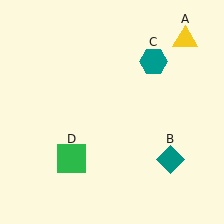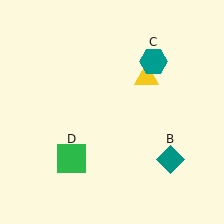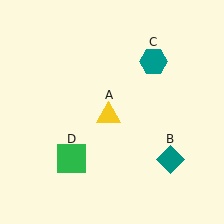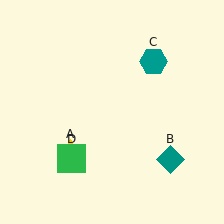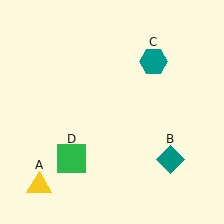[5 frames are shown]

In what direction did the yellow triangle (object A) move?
The yellow triangle (object A) moved down and to the left.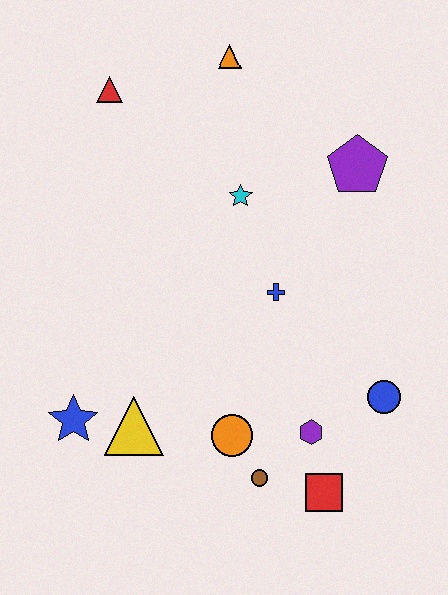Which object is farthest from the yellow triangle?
The orange triangle is farthest from the yellow triangle.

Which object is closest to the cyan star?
The blue cross is closest to the cyan star.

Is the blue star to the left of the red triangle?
Yes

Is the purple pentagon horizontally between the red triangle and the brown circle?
No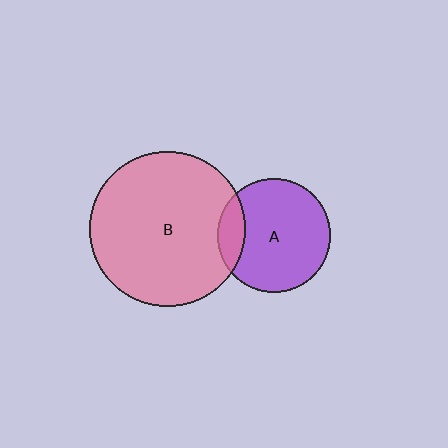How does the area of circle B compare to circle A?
Approximately 1.9 times.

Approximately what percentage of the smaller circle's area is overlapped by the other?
Approximately 15%.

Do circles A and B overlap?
Yes.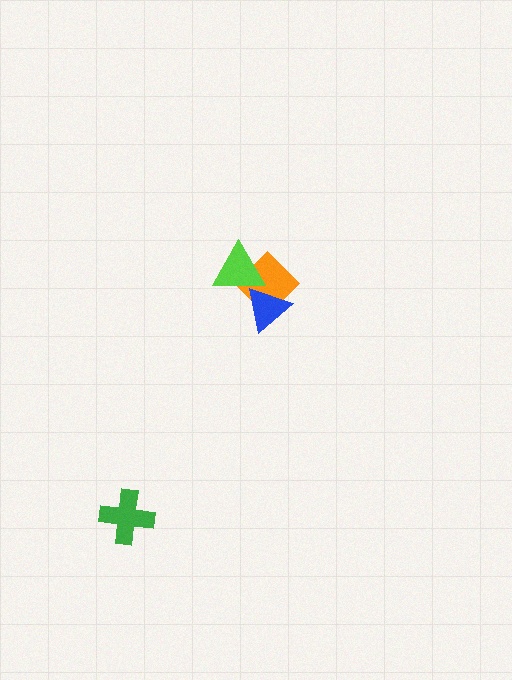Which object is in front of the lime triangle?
The blue triangle is in front of the lime triangle.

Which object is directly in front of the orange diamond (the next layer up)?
The lime triangle is directly in front of the orange diamond.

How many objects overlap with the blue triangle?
2 objects overlap with the blue triangle.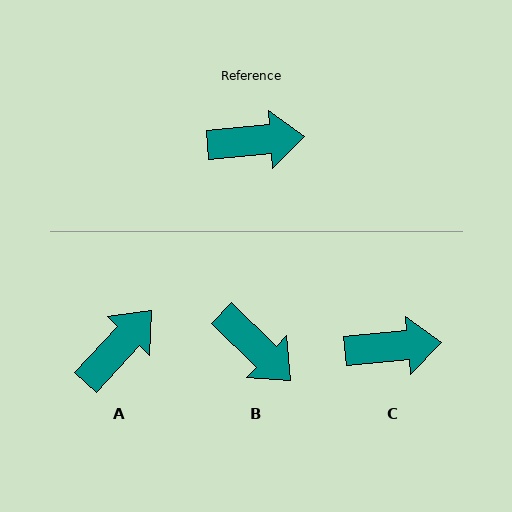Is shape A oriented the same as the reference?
No, it is off by about 43 degrees.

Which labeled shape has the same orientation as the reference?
C.